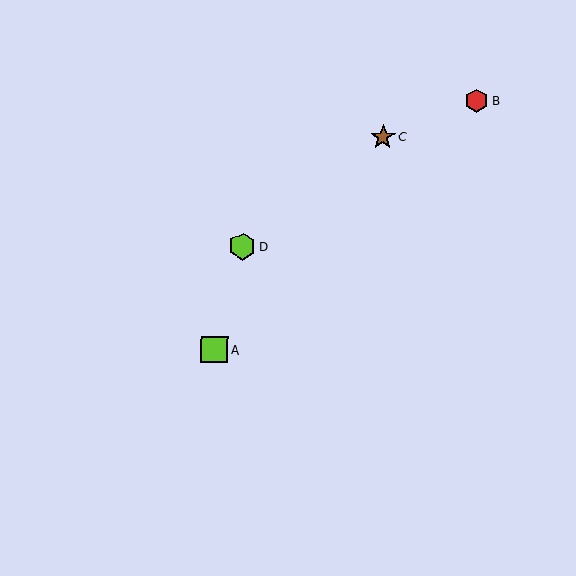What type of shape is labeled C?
Shape C is a brown star.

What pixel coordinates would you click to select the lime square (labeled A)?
Click at (215, 350) to select the lime square A.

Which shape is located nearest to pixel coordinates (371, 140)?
The brown star (labeled C) at (383, 137) is nearest to that location.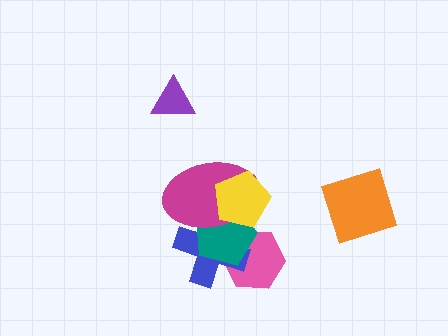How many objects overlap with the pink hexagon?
2 objects overlap with the pink hexagon.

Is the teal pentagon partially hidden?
Yes, it is partially covered by another shape.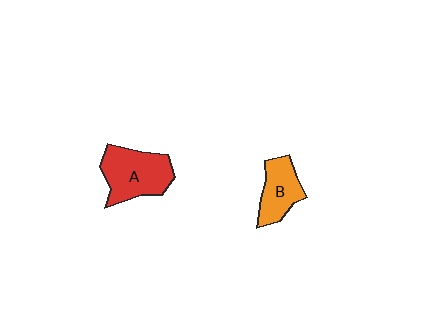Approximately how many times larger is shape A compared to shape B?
Approximately 1.5 times.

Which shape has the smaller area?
Shape B (orange).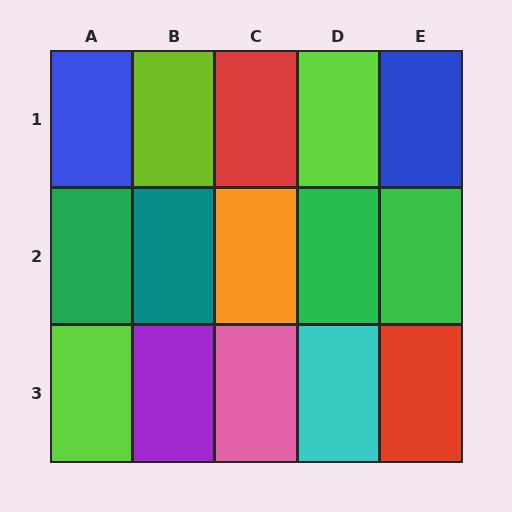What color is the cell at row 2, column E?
Green.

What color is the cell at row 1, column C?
Red.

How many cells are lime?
3 cells are lime.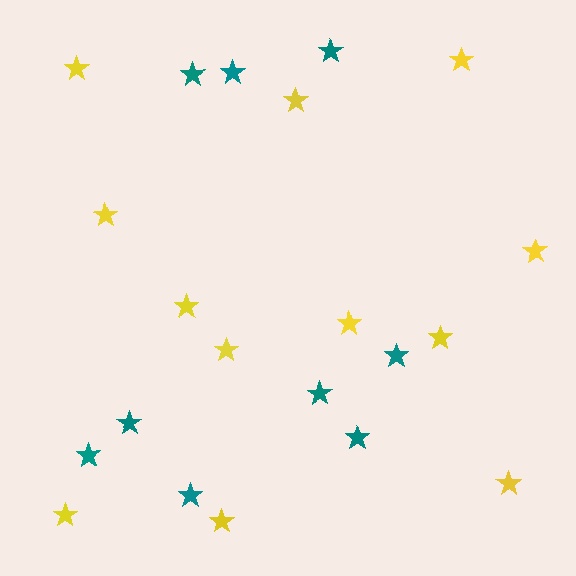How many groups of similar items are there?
There are 2 groups: one group of yellow stars (12) and one group of teal stars (9).